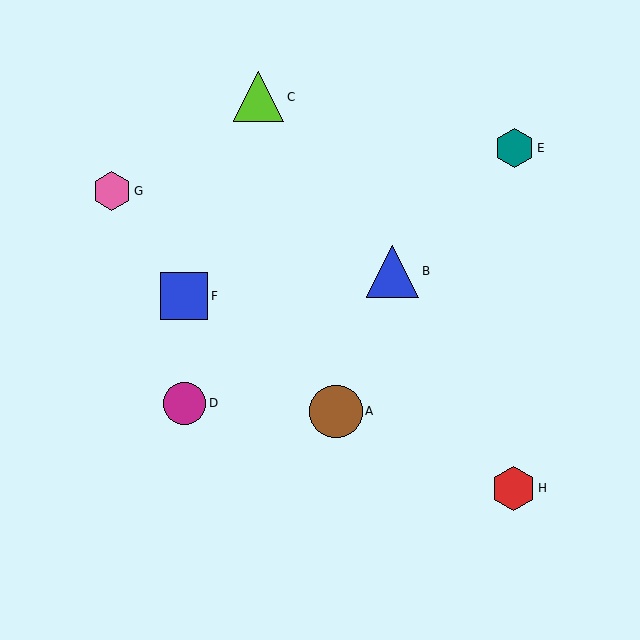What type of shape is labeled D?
Shape D is a magenta circle.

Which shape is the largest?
The blue triangle (labeled B) is the largest.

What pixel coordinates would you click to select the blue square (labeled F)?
Click at (184, 296) to select the blue square F.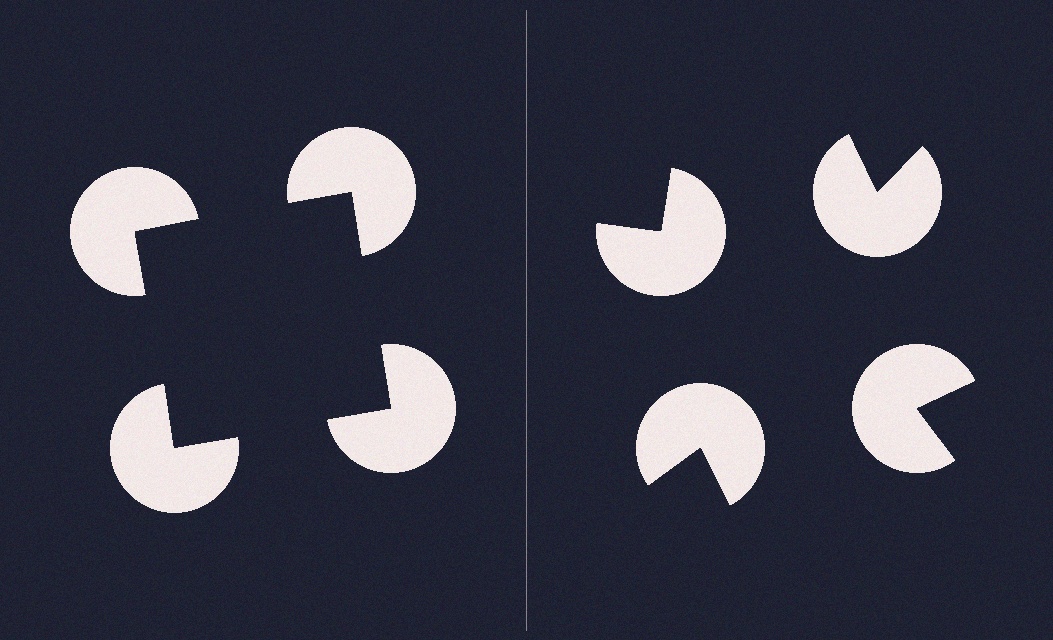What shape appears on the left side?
An illusory square.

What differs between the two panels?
The pac-man discs are positioned identically on both sides; only the wedge orientations differ. On the left they align to a square; on the right they are misaligned.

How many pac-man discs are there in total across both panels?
8 — 4 on each side.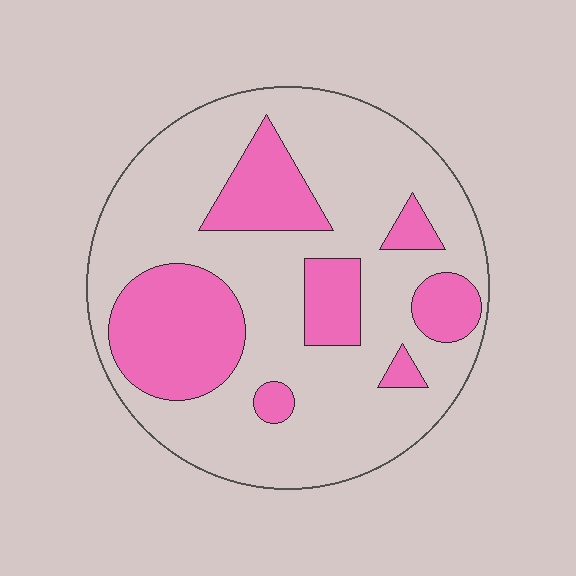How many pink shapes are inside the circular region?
7.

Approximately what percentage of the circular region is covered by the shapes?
Approximately 30%.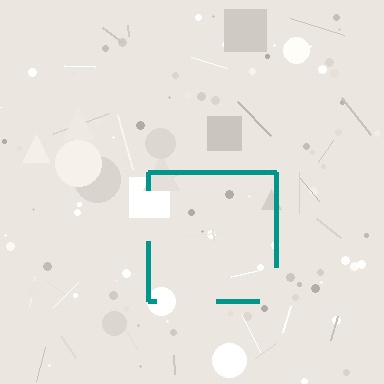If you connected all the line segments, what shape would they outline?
They would outline a square.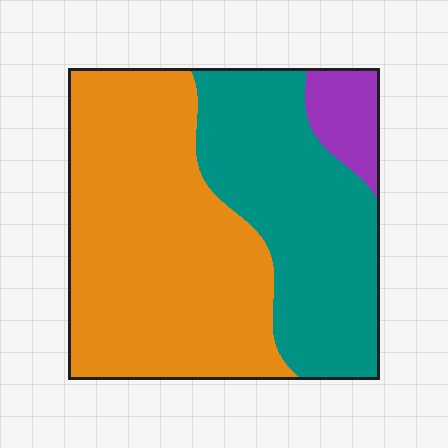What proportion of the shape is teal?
Teal covers roughly 40% of the shape.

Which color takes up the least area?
Purple, at roughly 5%.